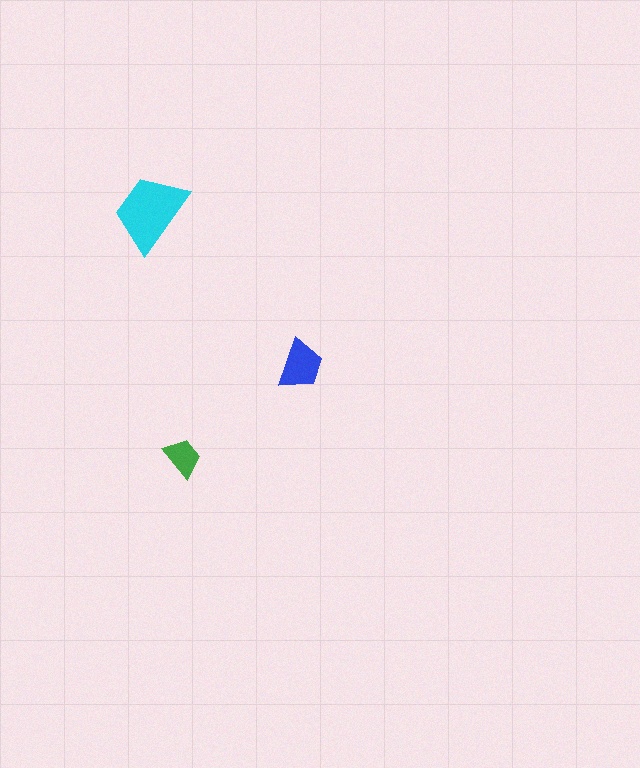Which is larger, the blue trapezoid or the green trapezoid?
The blue one.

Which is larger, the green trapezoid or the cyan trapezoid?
The cyan one.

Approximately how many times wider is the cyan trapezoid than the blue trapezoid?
About 1.5 times wider.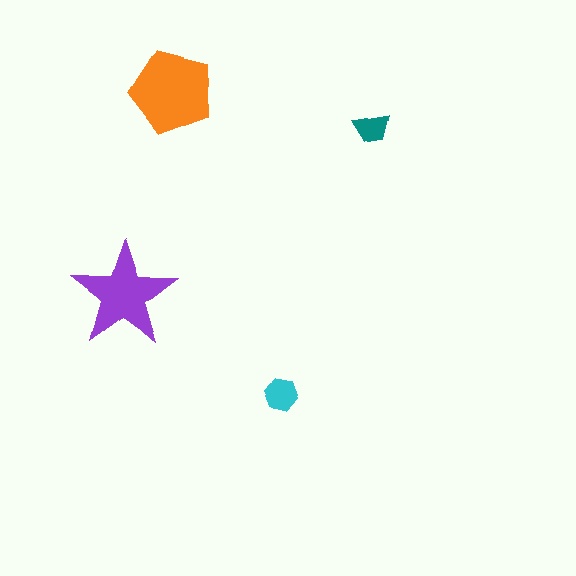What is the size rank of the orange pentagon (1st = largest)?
1st.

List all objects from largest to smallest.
The orange pentagon, the purple star, the cyan hexagon, the teal trapezoid.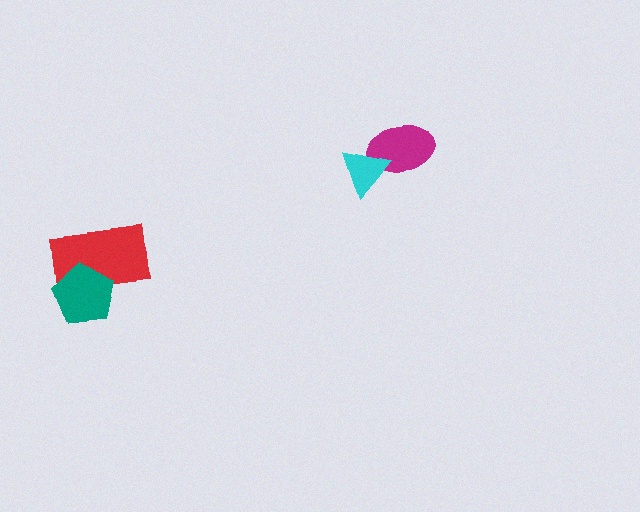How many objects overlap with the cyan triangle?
1 object overlaps with the cyan triangle.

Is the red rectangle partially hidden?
Yes, it is partially covered by another shape.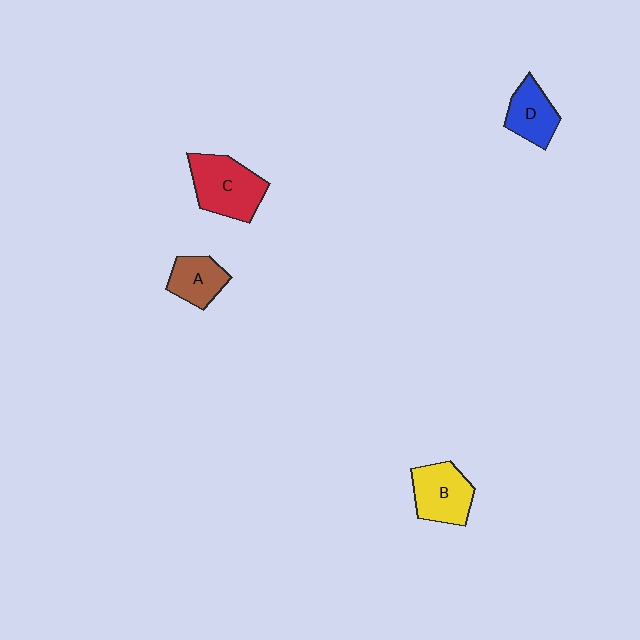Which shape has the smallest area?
Shape A (brown).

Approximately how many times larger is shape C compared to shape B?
Approximately 1.2 times.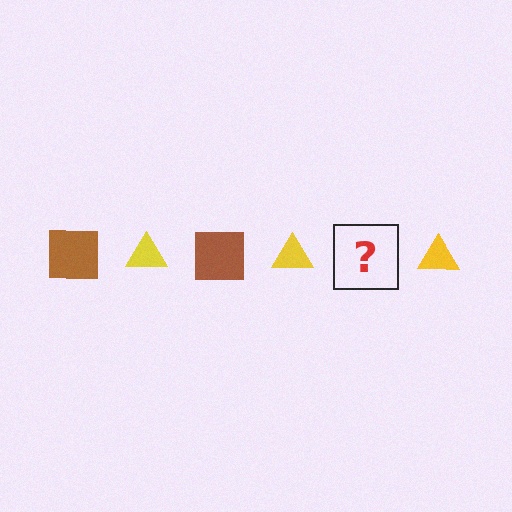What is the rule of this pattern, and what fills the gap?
The rule is that the pattern alternates between brown square and yellow triangle. The gap should be filled with a brown square.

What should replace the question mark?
The question mark should be replaced with a brown square.